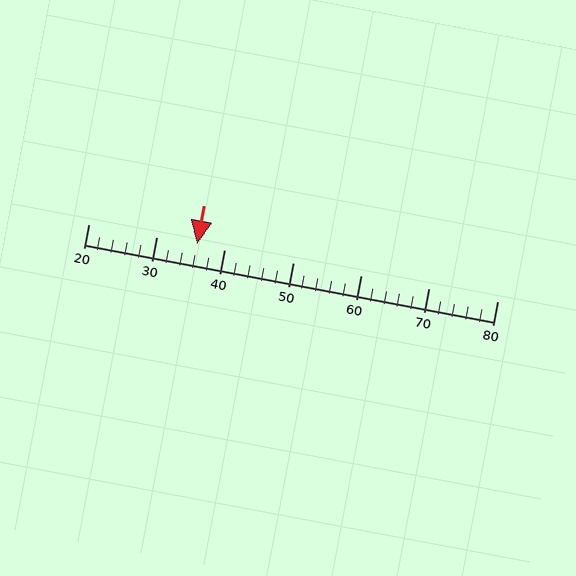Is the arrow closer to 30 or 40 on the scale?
The arrow is closer to 40.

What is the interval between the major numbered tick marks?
The major tick marks are spaced 10 units apart.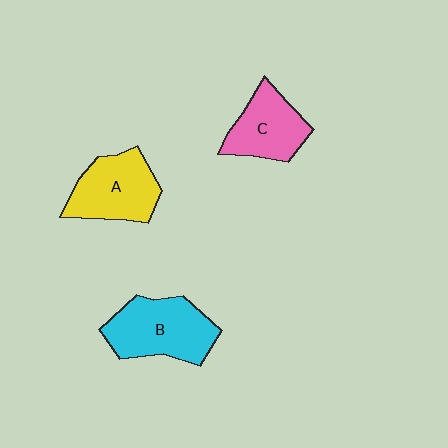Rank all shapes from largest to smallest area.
From largest to smallest: B (cyan), A (yellow), C (pink).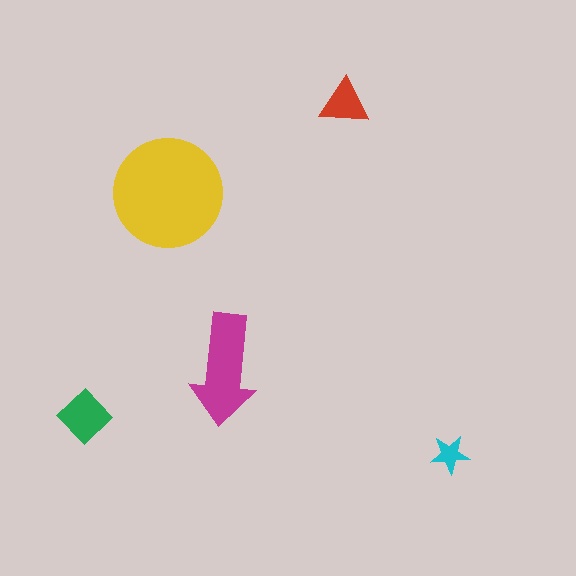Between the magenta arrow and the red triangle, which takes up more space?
The magenta arrow.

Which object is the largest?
The yellow circle.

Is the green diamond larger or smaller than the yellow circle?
Smaller.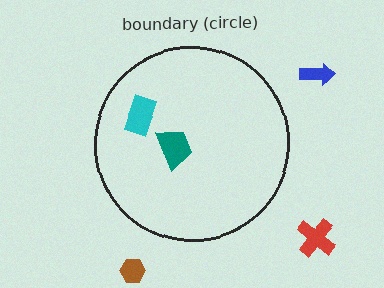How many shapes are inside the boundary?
2 inside, 3 outside.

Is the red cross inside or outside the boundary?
Outside.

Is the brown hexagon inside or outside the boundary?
Outside.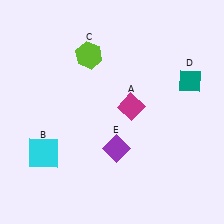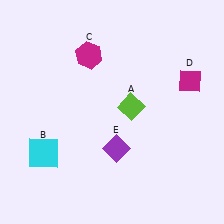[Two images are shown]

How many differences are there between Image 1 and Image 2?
There are 3 differences between the two images.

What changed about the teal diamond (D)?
In Image 1, D is teal. In Image 2, it changed to magenta.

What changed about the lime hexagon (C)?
In Image 1, C is lime. In Image 2, it changed to magenta.